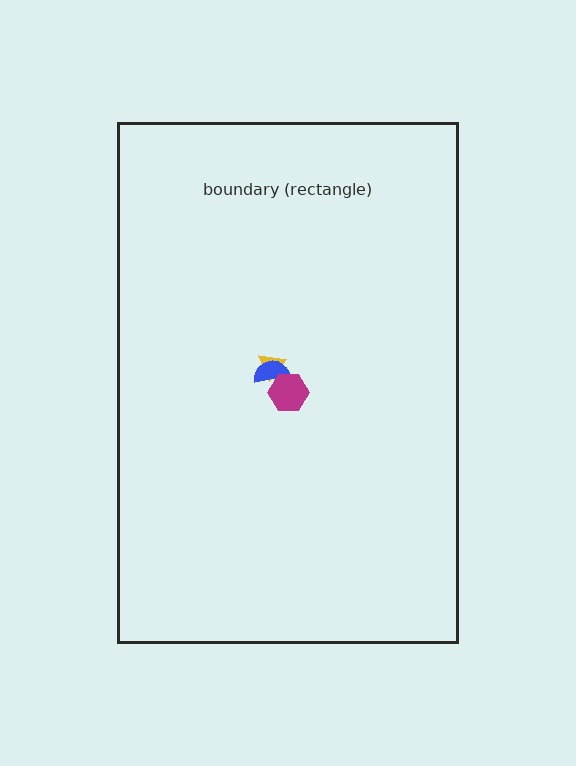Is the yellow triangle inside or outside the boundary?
Inside.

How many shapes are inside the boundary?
3 inside, 0 outside.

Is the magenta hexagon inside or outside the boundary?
Inside.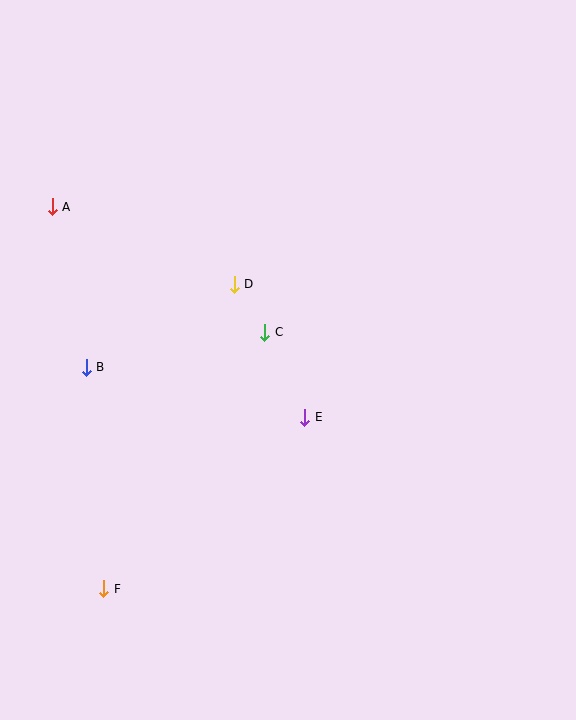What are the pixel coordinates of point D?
Point D is at (234, 284).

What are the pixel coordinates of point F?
Point F is at (104, 589).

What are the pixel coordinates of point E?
Point E is at (305, 417).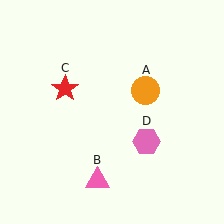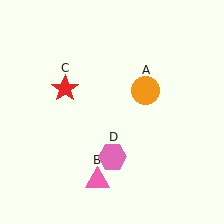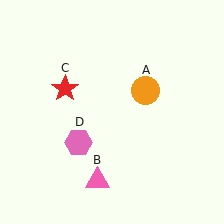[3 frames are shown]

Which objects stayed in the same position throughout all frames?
Orange circle (object A) and pink triangle (object B) and red star (object C) remained stationary.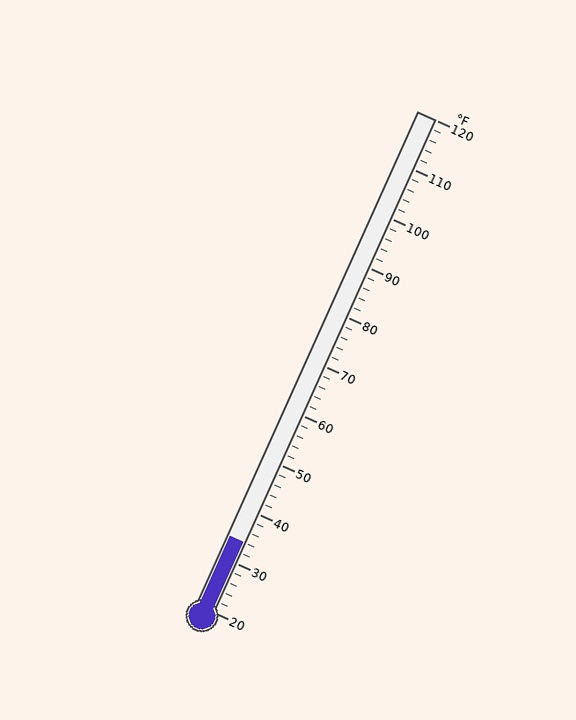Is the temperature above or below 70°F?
The temperature is below 70°F.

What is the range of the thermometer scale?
The thermometer scale ranges from 20°F to 120°F.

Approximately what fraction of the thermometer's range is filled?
The thermometer is filled to approximately 15% of its range.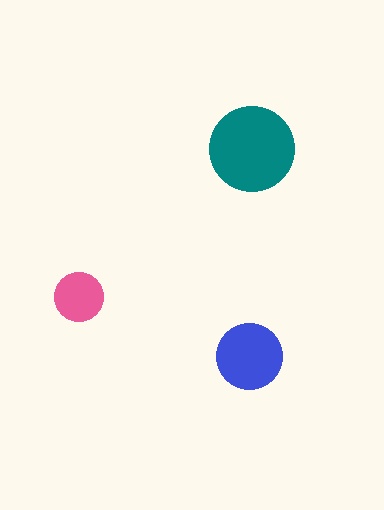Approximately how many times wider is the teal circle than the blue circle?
About 1.5 times wider.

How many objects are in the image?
There are 3 objects in the image.